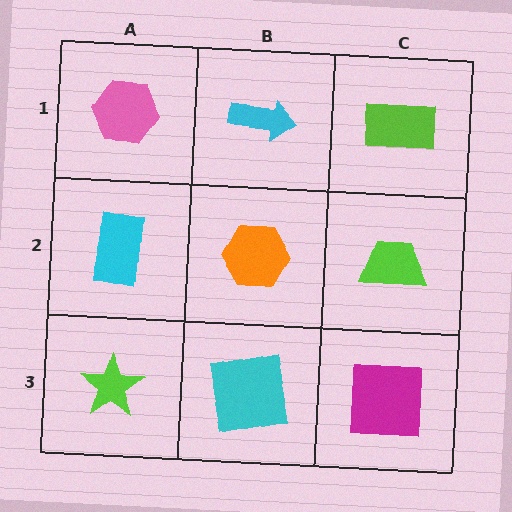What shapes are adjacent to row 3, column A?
A cyan rectangle (row 2, column A), a cyan square (row 3, column B).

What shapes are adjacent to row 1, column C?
A lime trapezoid (row 2, column C), a cyan arrow (row 1, column B).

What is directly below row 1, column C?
A lime trapezoid.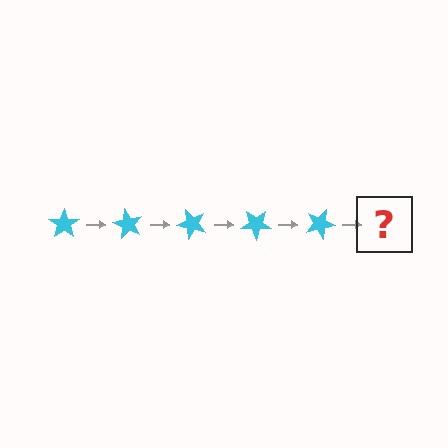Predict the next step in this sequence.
The next step is a cyan star rotated 300 degrees.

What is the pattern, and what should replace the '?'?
The pattern is that the star rotates 60 degrees each step. The '?' should be a cyan star rotated 300 degrees.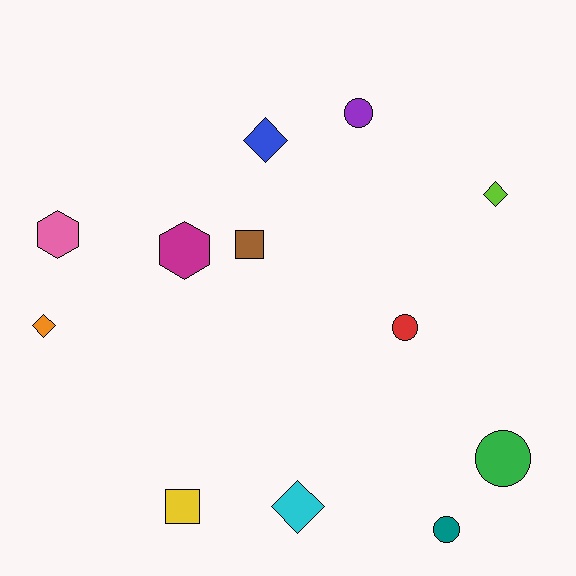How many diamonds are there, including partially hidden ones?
There are 4 diamonds.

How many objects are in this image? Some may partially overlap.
There are 12 objects.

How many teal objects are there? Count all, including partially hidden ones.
There is 1 teal object.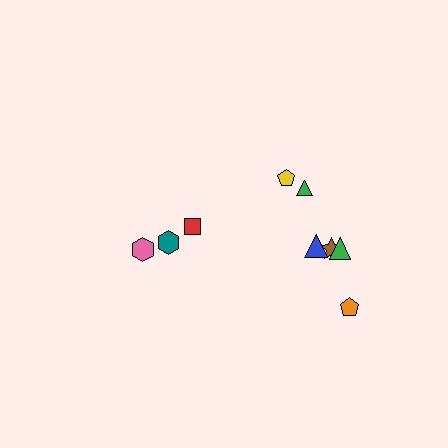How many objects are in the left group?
There are 3 objects.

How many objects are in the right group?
There are 6 objects.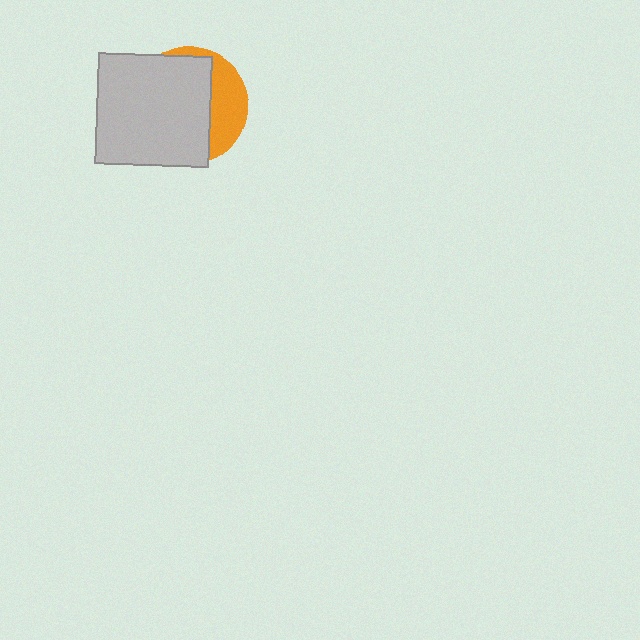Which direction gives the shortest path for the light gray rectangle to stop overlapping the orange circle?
Moving left gives the shortest separation.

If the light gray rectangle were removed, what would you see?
You would see the complete orange circle.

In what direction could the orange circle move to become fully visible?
The orange circle could move right. That would shift it out from behind the light gray rectangle entirely.